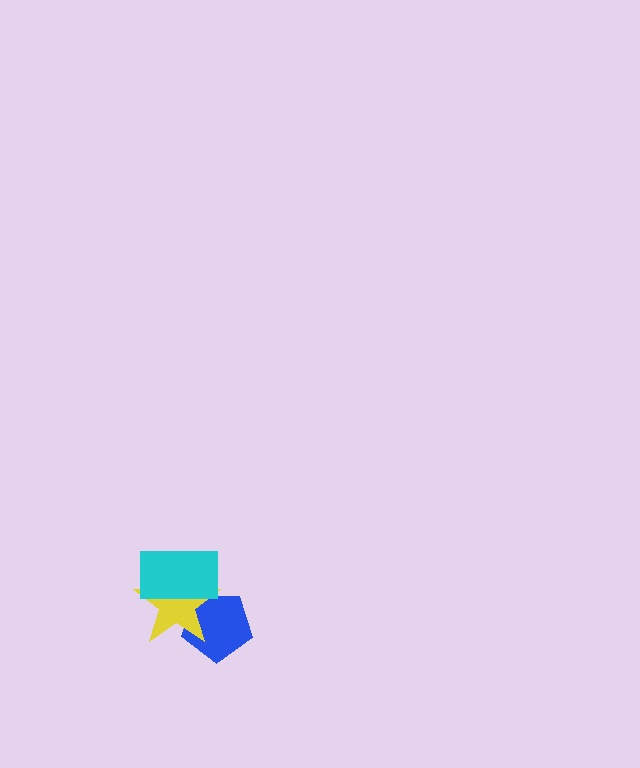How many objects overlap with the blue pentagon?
2 objects overlap with the blue pentagon.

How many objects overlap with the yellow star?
2 objects overlap with the yellow star.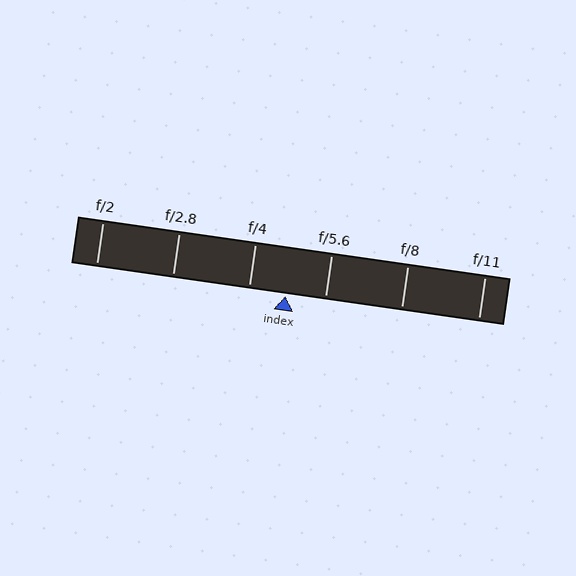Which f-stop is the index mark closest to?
The index mark is closest to f/4.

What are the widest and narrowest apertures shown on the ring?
The widest aperture shown is f/2 and the narrowest is f/11.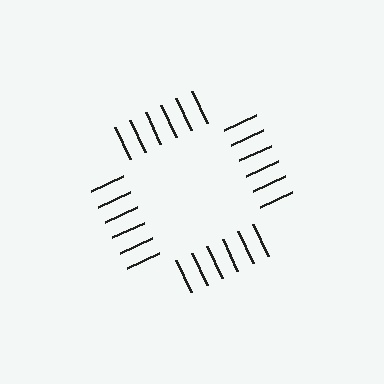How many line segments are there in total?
24 — 6 along each of the 4 edges.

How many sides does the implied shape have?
4 sides — the line-ends trace a square.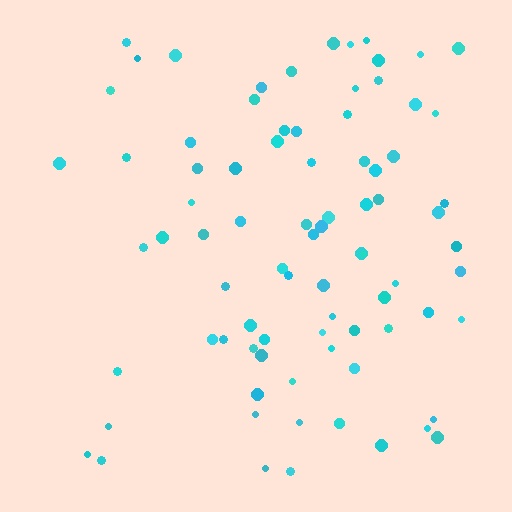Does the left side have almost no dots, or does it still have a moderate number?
Still a moderate number, just noticeably fewer than the right.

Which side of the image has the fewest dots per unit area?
The left.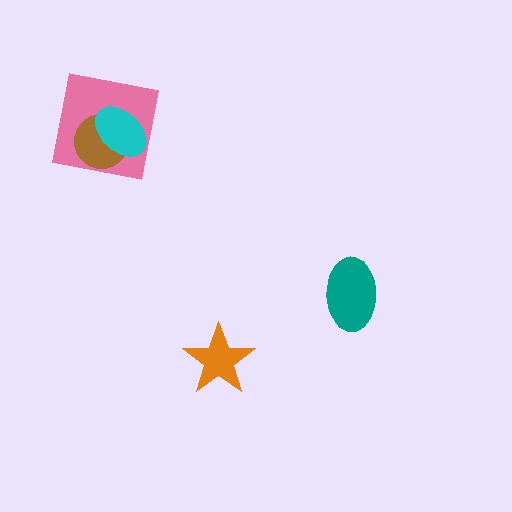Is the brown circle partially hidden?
Yes, it is partially covered by another shape.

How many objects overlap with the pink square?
2 objects overlap with the pink square.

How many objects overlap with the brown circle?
2 objects overlap with the brown circle.